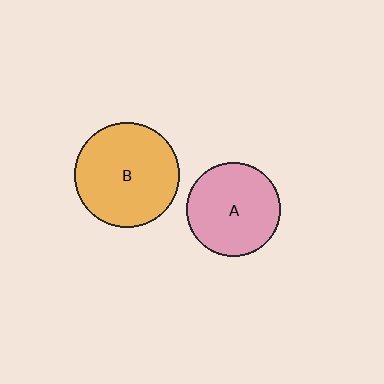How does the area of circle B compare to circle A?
Approximately 1.2 times.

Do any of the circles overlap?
No, none of the circles overlap.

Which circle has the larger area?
Circle B (orange).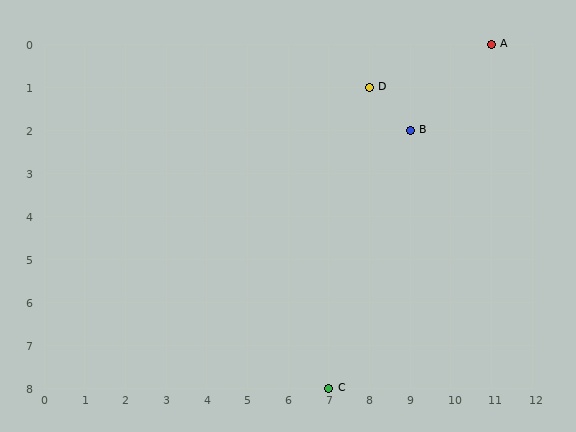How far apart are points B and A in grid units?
Points B and A are 2 columns and 2 rows apart (about 2.8 grid units diagonally).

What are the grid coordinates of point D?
Point D is at grid coordinates (8, 1).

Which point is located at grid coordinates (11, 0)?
Point A is at (11, 0).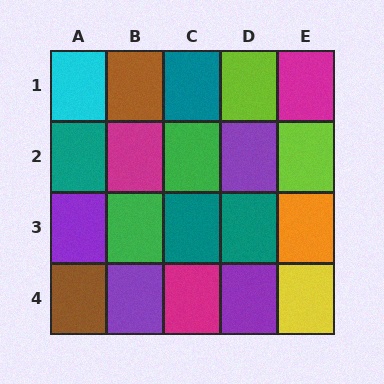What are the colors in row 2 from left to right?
Teal, magenta, green, purple, lime.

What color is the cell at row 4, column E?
Yellow.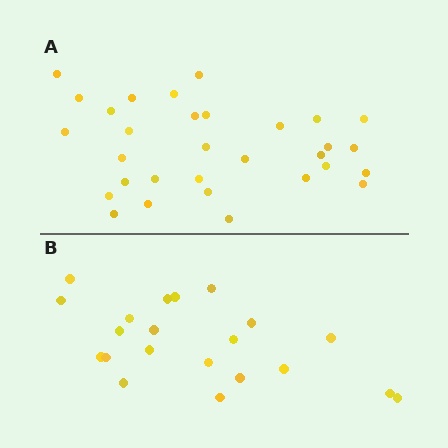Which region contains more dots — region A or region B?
Region A (the top region) has more dots.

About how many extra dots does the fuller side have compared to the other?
Region A has roughly 10 or so more dots than region B.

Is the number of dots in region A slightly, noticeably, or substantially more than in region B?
Region A has substantially more. The ratio is roughly 1.5 to 1.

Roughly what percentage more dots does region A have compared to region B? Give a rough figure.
About 50% more.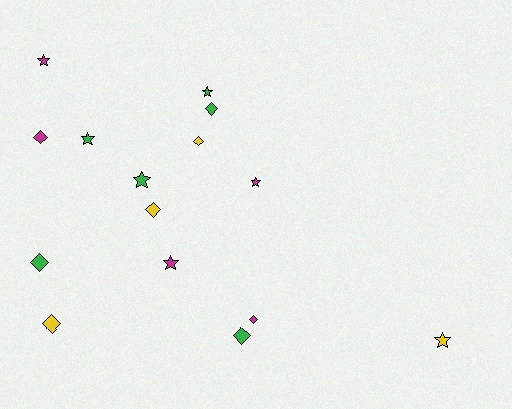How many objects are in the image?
There are 15 objects.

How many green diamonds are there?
There are 3 green diamonds.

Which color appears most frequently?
Green, with 6 objects.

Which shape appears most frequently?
Diamond, with 8 objects.